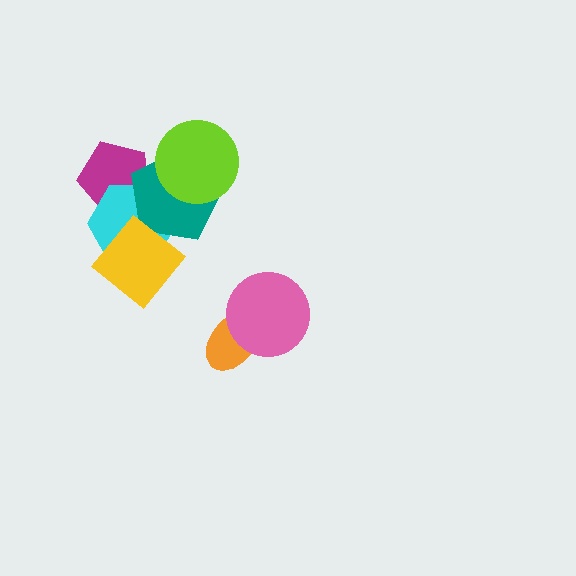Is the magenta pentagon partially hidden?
Yes, it is partially covered by another shape.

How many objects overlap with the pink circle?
1 object overlaps with the pink circle.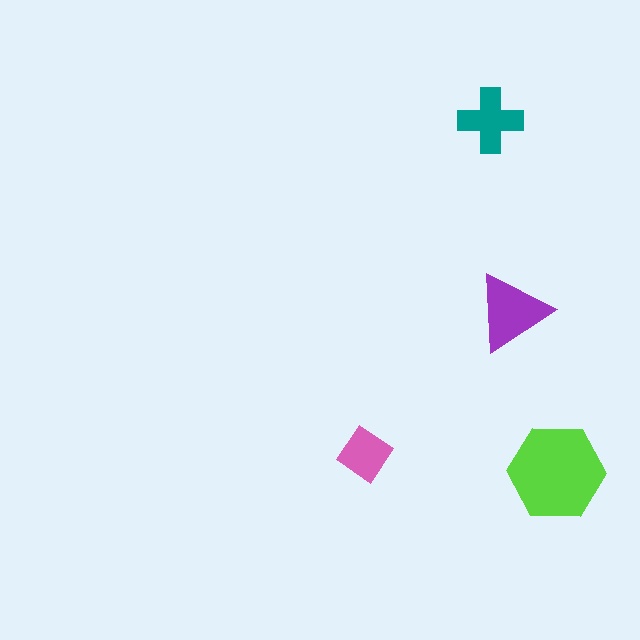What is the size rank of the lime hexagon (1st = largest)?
1st.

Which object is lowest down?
The lime hexagon is bottommost.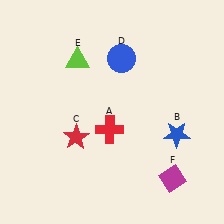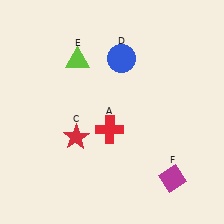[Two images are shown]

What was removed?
The blue star (B) was removed in Image 2.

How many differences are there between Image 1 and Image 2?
There is 1 difference between the two images.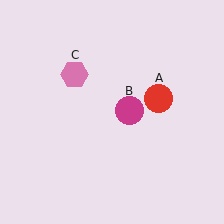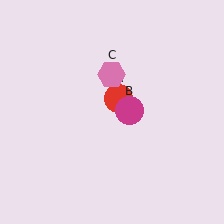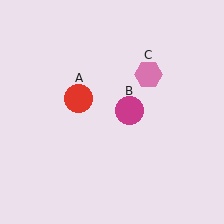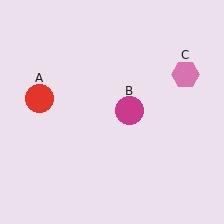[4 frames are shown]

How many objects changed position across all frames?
2 objects changed position: red circle (object A), pink hexagon (object C).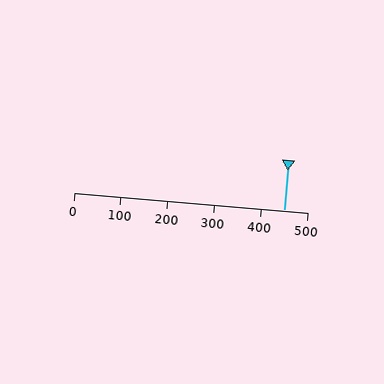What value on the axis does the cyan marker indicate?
The marker indicates approximately 450.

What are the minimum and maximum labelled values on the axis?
The axis runs from 0 to 500.